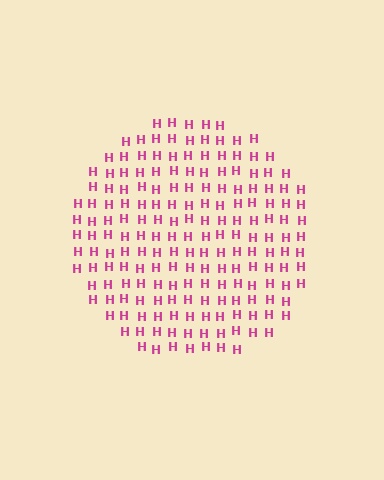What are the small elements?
The small elements are letter H's.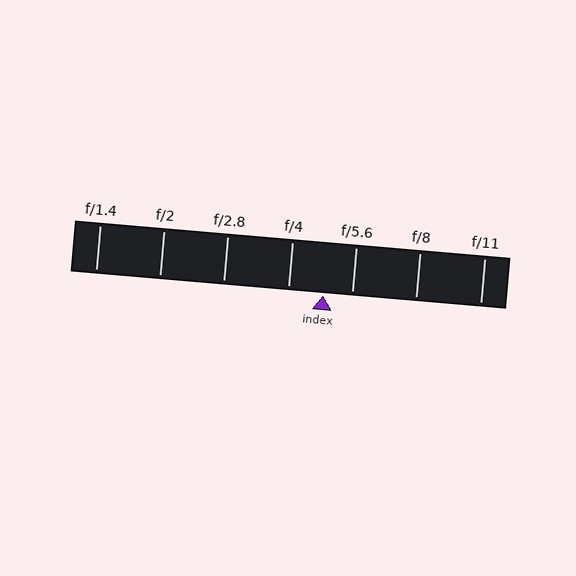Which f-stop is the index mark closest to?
The index mark is closest to f/5.6.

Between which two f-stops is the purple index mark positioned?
The index mark is between f/4 and f/5.6.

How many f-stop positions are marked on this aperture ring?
There are 7 f-stop positions marked.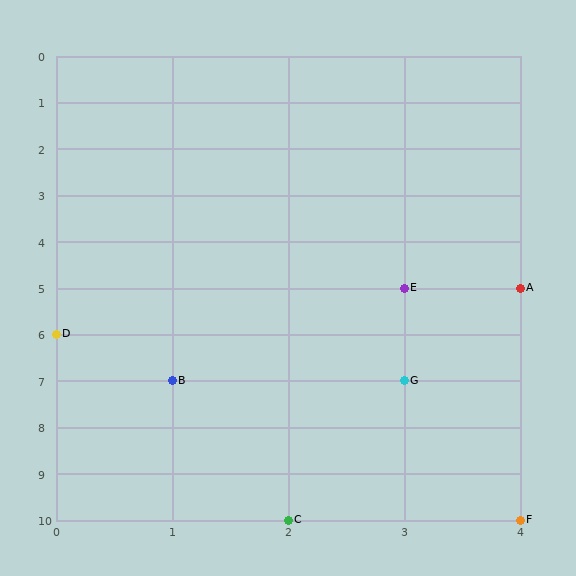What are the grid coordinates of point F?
Point F is at grid coordinates (4, 10).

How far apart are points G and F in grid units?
Points G and F are 1 column and 3 rows apart (about 3.2 grid units diagonally).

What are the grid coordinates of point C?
Point C is at grid coordinates (2, 10).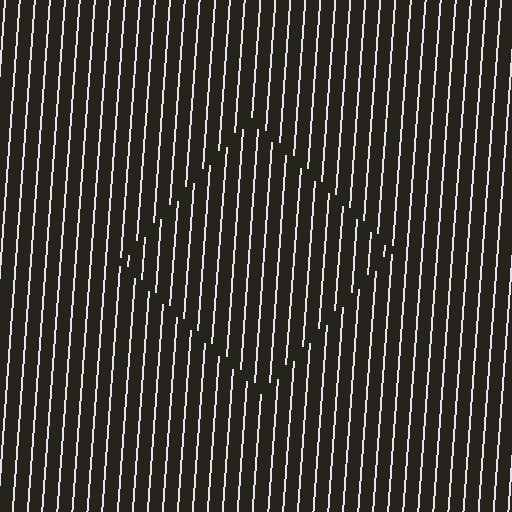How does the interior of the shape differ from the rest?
The interior of the shape contains the same grating, shifted by half a period — the contour is defined by the phase discontinuity where line-ends from the inner and outer gratings abut.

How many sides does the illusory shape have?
4 sides — the line-ends trace a square.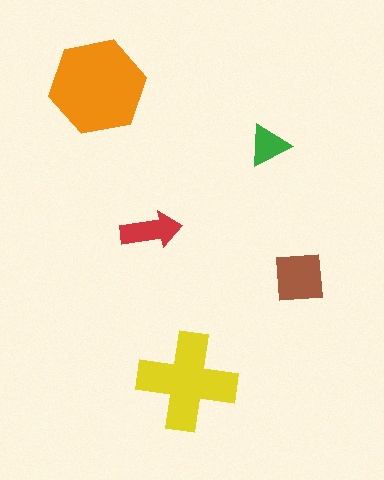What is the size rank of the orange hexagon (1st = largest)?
1st.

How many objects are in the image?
There are 5 objects in the image.